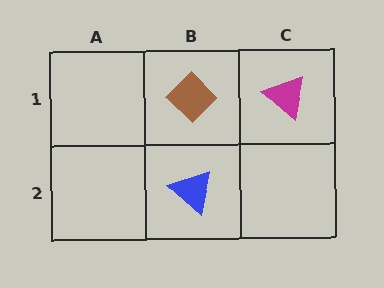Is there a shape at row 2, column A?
No, that cell is empty.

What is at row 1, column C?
A magenta triangle.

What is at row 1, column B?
A brown diamond.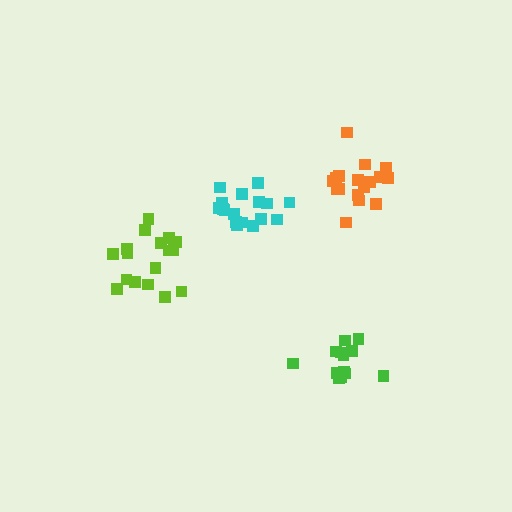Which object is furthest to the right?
The orange cluster is rightmost.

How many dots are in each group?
Group 1: 17 dots, Group 2: 17 dots, Group 3: 13 dots, Group 4: 17 dots (64 total).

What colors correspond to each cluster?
The clusters are colored: orange, lime, green, cyan.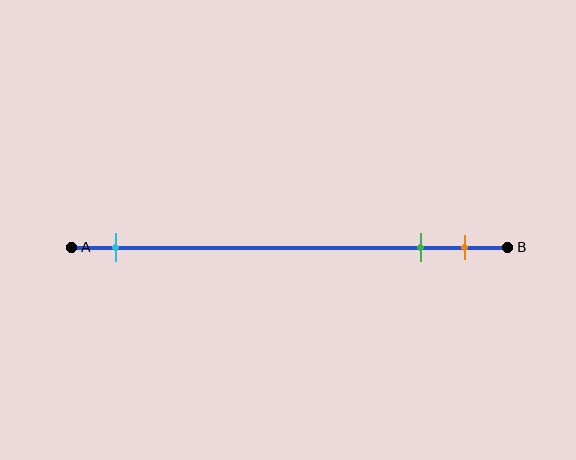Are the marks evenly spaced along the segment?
No, the marks are not evenly spaced.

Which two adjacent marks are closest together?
The green and orange marks are the closest adjacent pair.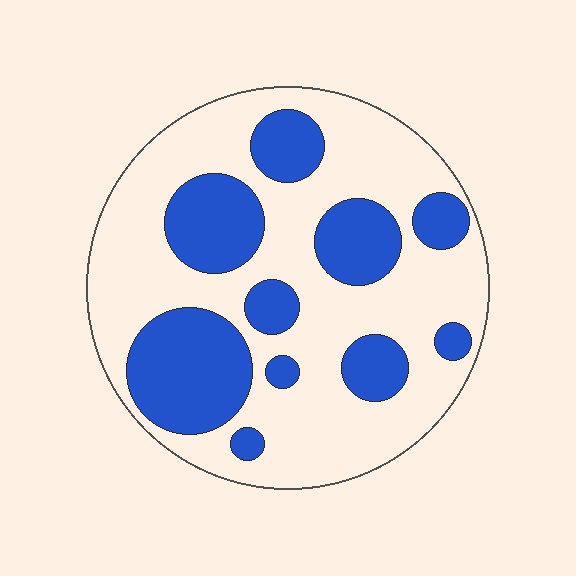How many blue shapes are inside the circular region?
10.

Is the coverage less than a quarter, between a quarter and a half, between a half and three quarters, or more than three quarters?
Between a quarter and a half.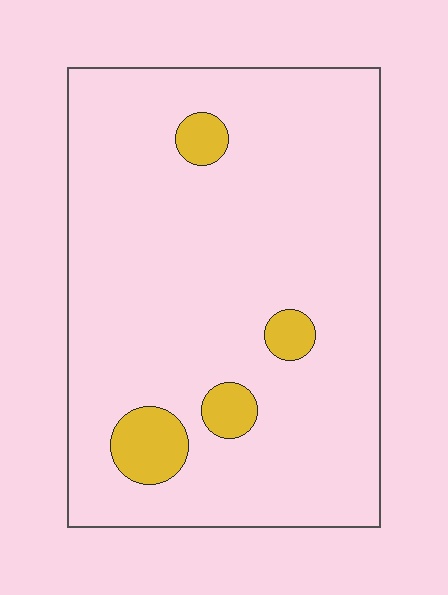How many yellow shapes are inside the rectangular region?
4.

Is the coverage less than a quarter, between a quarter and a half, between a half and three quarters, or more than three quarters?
Less than a quarter.